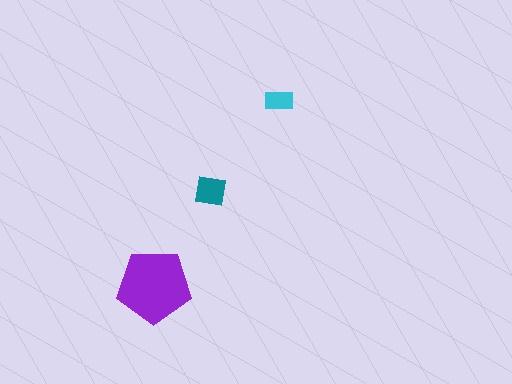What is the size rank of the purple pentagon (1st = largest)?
1st.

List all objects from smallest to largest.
The cyan rectangle, the teal square, the purple pentagon.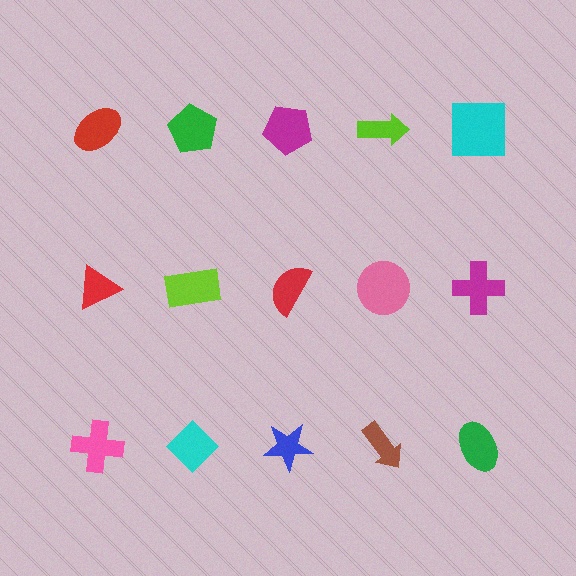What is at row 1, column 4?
A lime arrow.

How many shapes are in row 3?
5 shapes.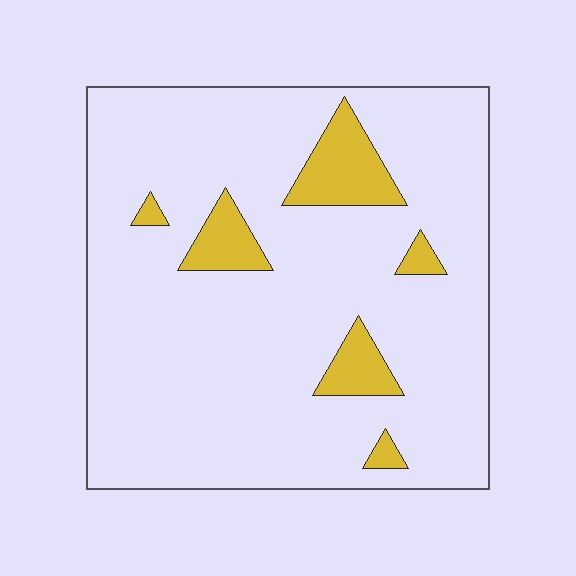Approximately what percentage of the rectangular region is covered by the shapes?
Approximately 10%.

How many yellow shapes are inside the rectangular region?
6.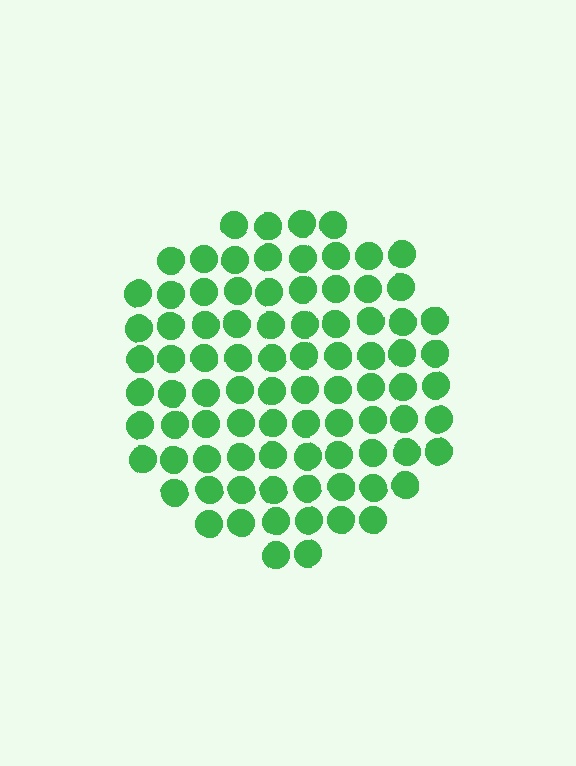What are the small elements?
The small elements are circles.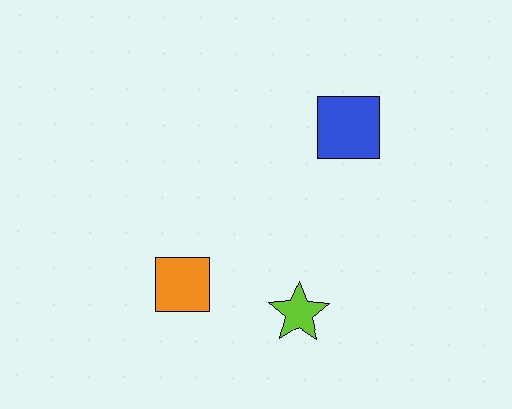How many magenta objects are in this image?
There are no magenta objects.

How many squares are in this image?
There are 2 squares.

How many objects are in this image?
There are 3 objects.